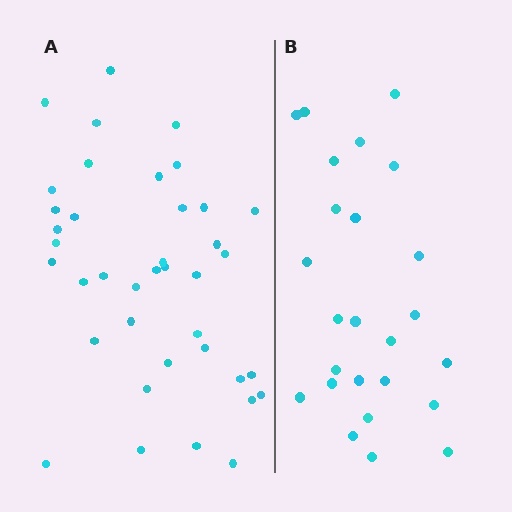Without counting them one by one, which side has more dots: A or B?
Region A (the left region) has more dots.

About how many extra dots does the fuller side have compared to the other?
Region A has approximately 15 more dots than region B.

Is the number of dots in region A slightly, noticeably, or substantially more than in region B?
Region A has substantially more. The ratio is roughly 1.6 to 1.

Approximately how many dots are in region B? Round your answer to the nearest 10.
About 20 dots. (The exact count is 25, which rounds to 20.)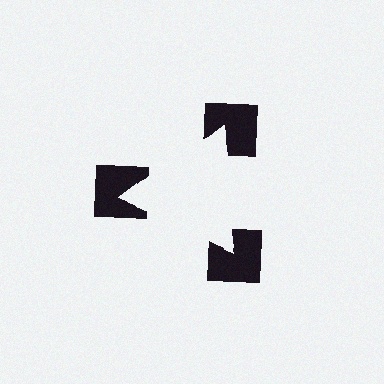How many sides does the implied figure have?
3 sides.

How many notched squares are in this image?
There are 3 — one at each vertex of the illusory triangle.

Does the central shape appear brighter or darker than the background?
It typically appears slightly brighter than the background, even though no actual brightness change is drawn.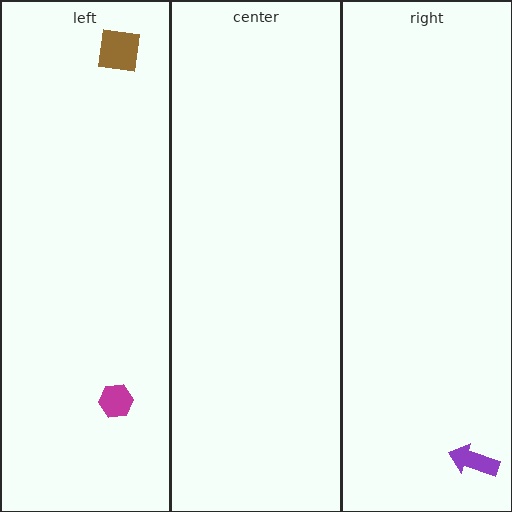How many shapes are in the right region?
1.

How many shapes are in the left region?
2.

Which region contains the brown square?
The left region.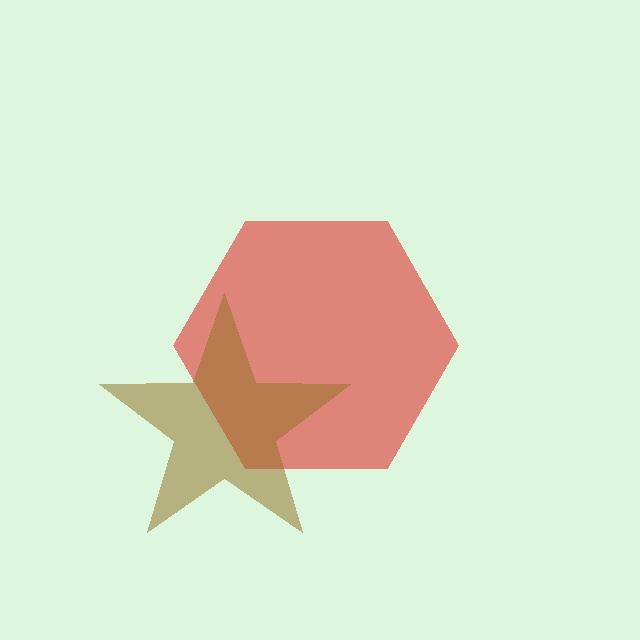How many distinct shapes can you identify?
There are 2 distinct shapes: a red hexagon, a brown star.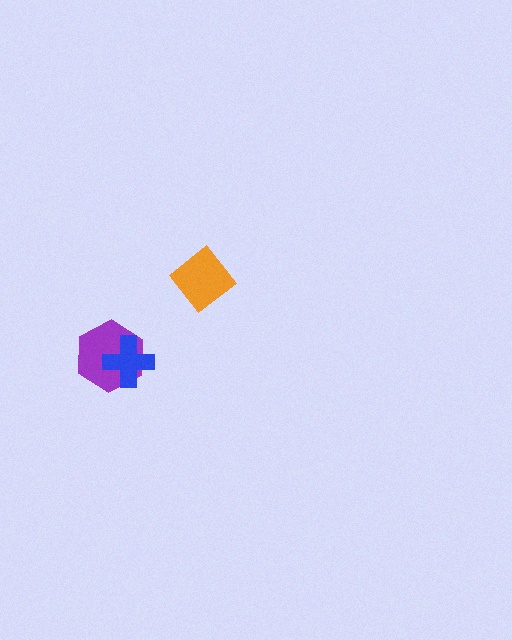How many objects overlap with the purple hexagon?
1 object overlaps with the purple hexagon.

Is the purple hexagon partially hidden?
Yes, it is partially covered by another shape.